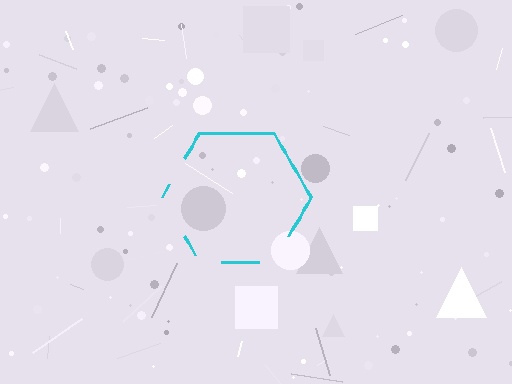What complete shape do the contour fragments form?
The contour fragments form a hexagon.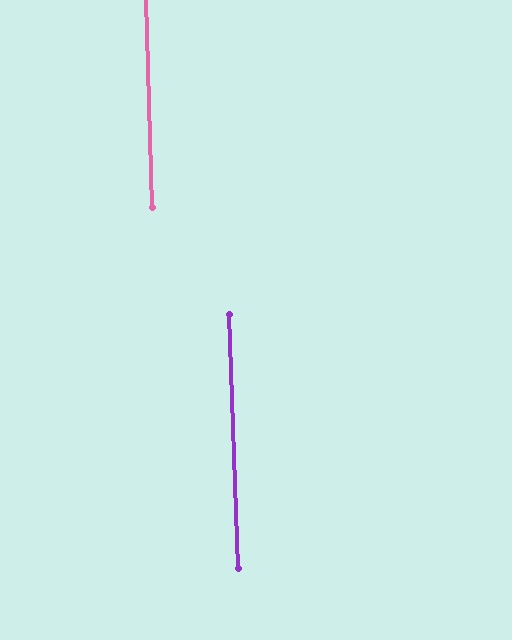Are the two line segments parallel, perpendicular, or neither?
Parallel — their directions differ by only 0.4°.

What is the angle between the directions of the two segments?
Approximately 0 degrees.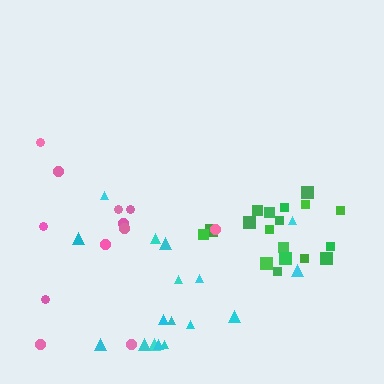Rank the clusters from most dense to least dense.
green, cyan, pink.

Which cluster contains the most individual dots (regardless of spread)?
Green (18).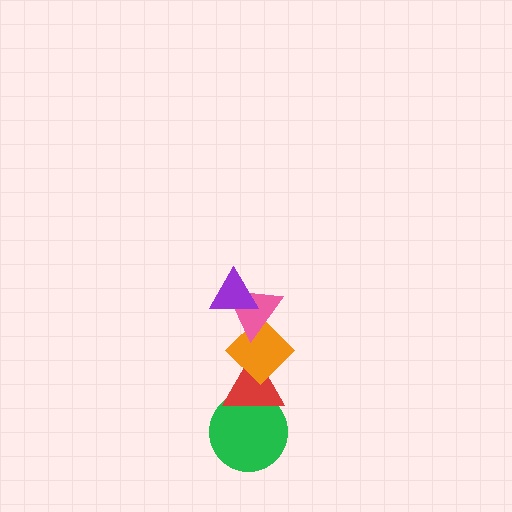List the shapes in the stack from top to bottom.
From top to bottom: the purple triangle, the pink triangle, the orange diamond, the red triangle, the green circle.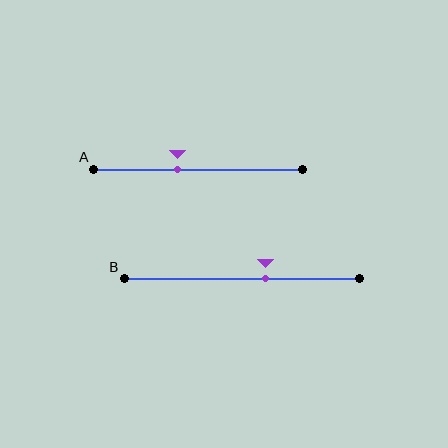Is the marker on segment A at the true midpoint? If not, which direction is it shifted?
No, the marker on segment A is shifted to the left by about 10% of the segment length.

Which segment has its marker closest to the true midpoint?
Segment B has its marker closest to the true midpoint.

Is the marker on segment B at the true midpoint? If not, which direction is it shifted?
No, the marker on segment B is shifted to the right by about 10% of the segment length.